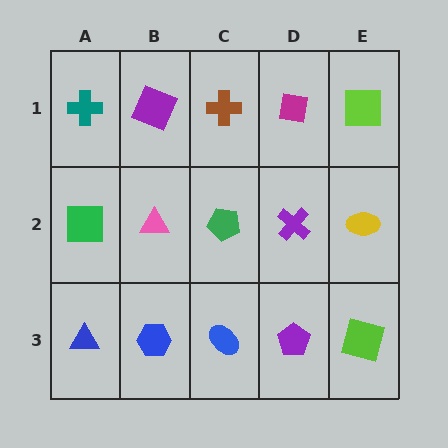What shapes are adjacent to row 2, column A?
A teal cross (row 1, column A), a blue triangle (row 3, column A), a pink triangle (row 2, column B).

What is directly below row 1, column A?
A green square.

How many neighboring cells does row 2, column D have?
4.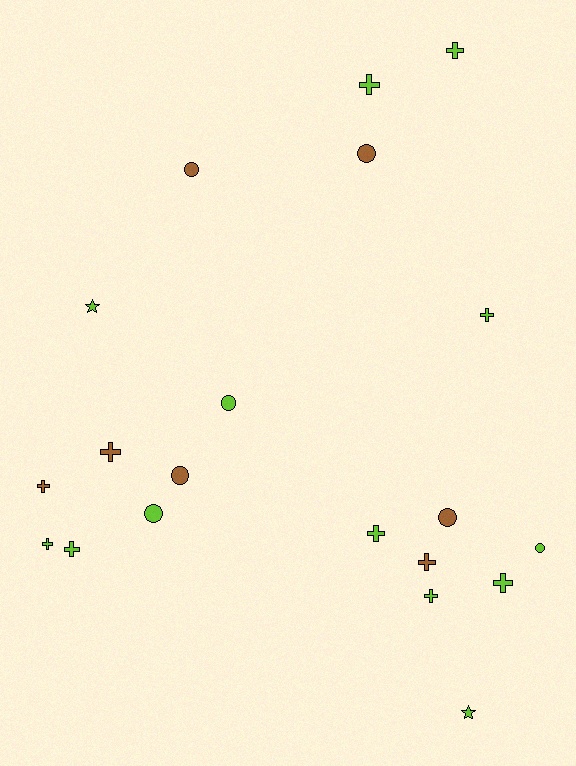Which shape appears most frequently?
Cross, with 11 objects.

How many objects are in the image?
There are 20 objects.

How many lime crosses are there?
There are 8 lime crosses.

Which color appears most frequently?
Lime, with 13 objects.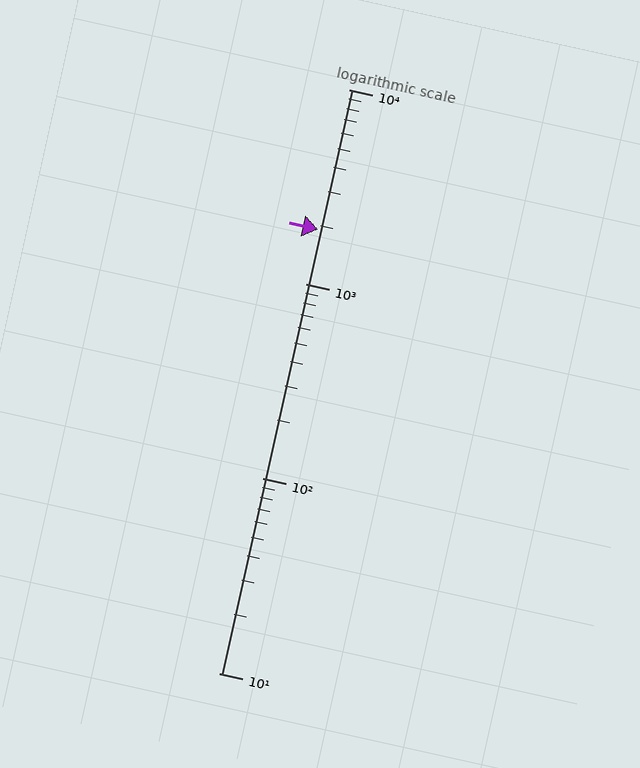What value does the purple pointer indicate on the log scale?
The pointer indicates approximately 1900.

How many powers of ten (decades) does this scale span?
The scale spans 3 decades, from 10 to 10000.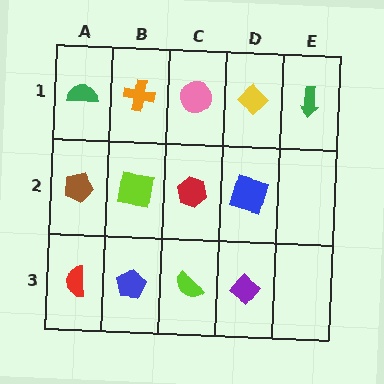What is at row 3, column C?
A lime semicircle.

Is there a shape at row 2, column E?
No, that cell is empty.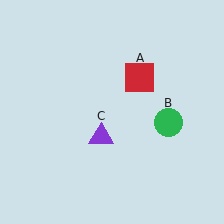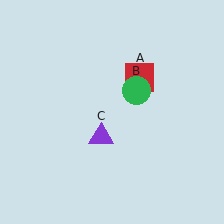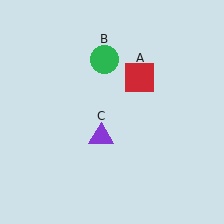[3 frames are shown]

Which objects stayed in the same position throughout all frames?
Red square (object A) and purple triangle (object C) remained stationary.